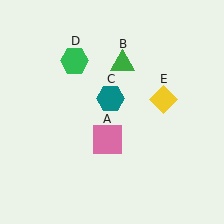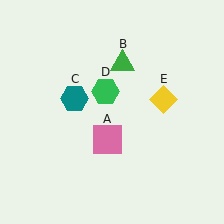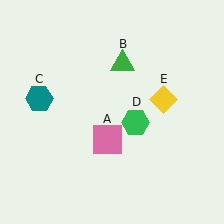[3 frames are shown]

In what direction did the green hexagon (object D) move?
The green hexagon (object D) moved down and to the right.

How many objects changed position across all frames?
2 objects changed position: teal hexagon (object C), green hexagon (object D).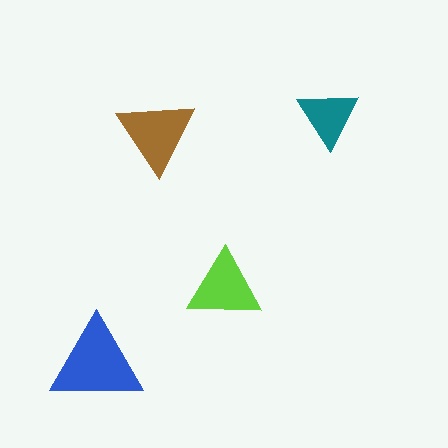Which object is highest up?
The teal triangle is topmost.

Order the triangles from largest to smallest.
the blue one, the brown one, the lime one, the teal one.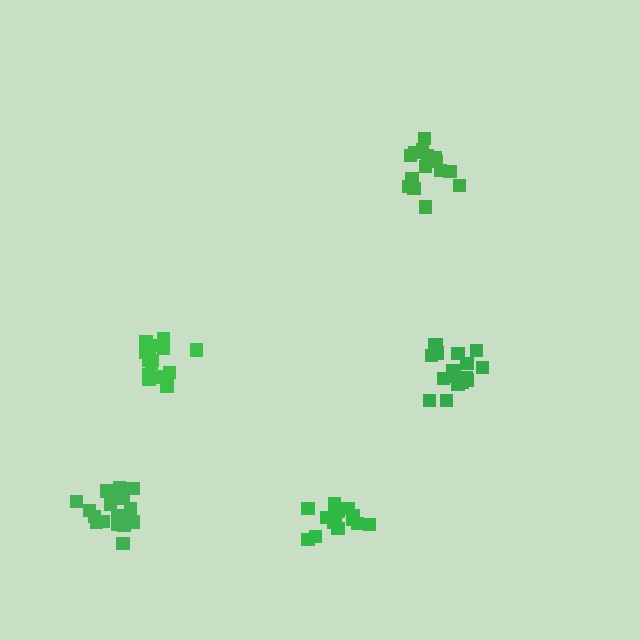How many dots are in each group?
Group 1: 18 dots, Group 2: 20 dots, Group 3: 14 dots, Group 4: 16 dots, Group 5: 15 dots (83 total).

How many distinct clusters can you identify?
There are 5 distinct clusters.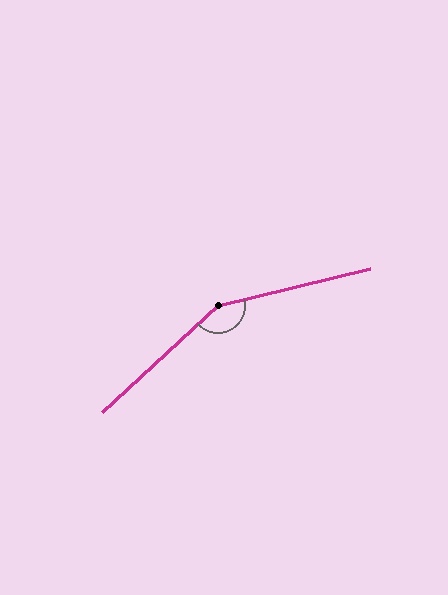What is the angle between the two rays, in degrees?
Approximately 151 degrees.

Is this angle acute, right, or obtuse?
It is obtuse.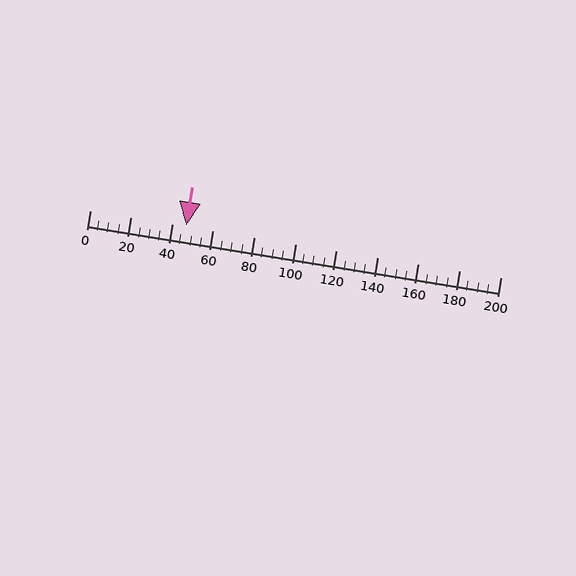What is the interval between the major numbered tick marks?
The major tick marks are spaced 20 units apart.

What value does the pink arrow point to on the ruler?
The pink arrow points to approximately 47.